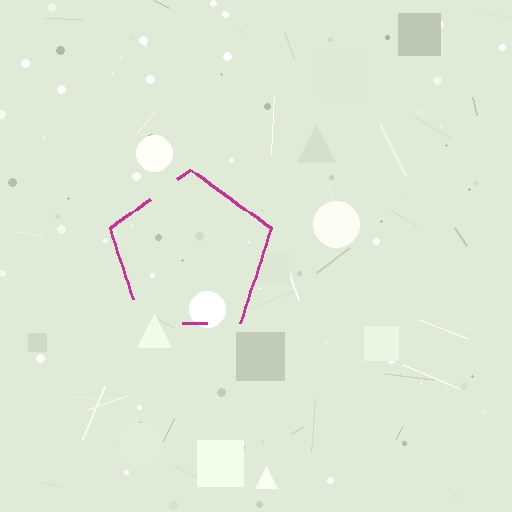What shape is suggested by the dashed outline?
The dashed outline suggests a pentagon.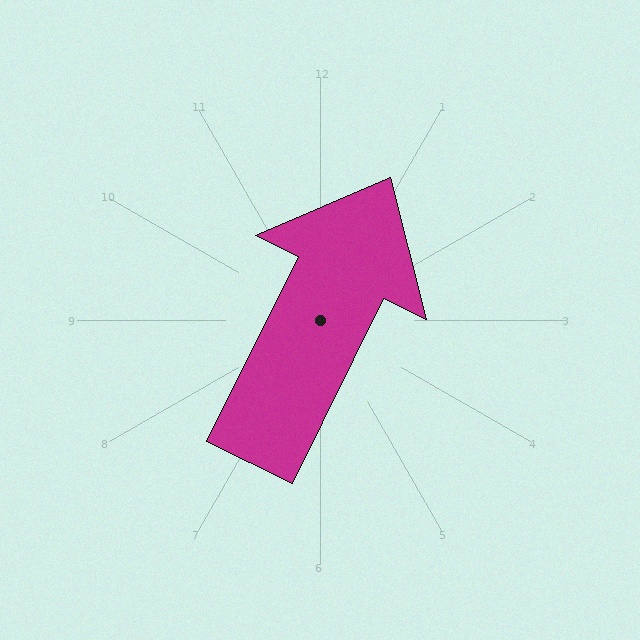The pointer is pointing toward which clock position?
Roughly 1 o'clock.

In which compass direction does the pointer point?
Northeast.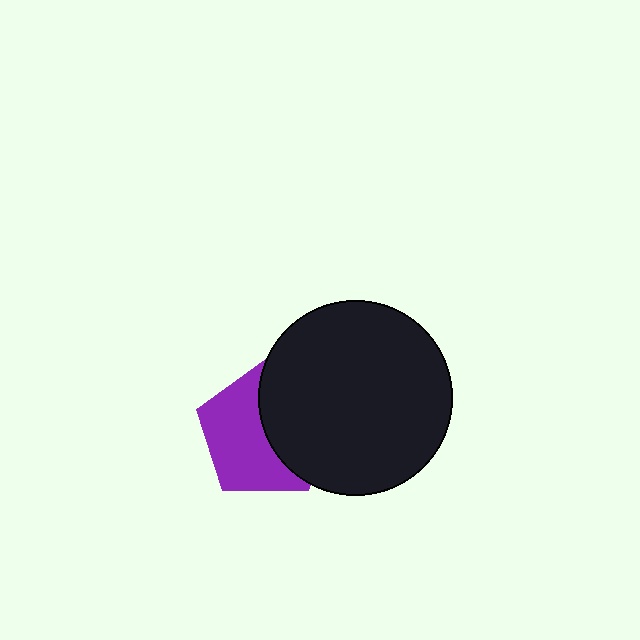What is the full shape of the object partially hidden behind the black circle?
The partially hidden object is a purple pentagon.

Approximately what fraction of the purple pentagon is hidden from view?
Roughly 44% of the purple pentagon is hidden behind the black circle.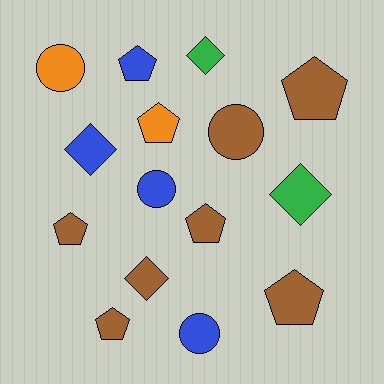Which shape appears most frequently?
Pentagon, with 7 objects.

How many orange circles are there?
There is 1 orange circle.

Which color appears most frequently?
Brown, with 7 objects.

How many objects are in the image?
There are 15 objects.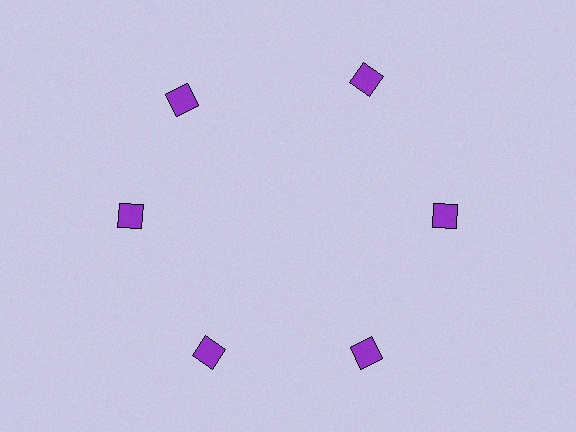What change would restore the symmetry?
The symmetry would be restored by rotating it back into even spacing with its neighbors so that all 6 squares sit at equal angles and equal distance from the center.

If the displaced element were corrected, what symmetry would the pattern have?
It would have 6-fold rotational symmetry — the pattern would map onto itself every 60 degrees.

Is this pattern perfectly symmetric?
No. The 6 purple squares are arranged in a ring, but one element near the 11 o'clock position is rotated out of alignment along the ring, breaking the 6-fold rotational symmetry.